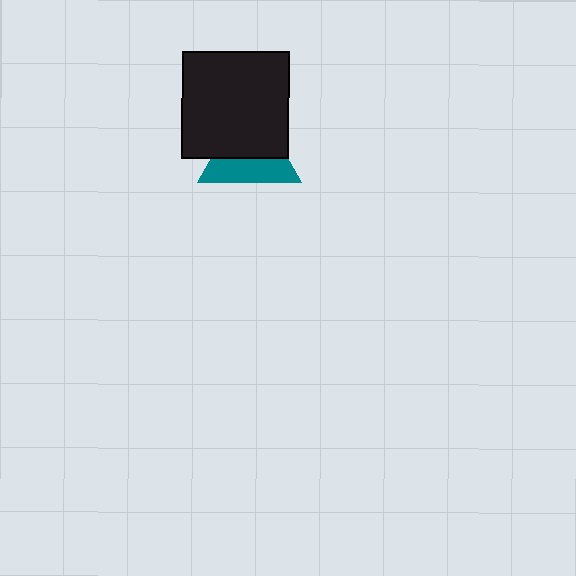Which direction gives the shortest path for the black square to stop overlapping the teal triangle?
Moving up gives the shortest separation.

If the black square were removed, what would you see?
You would see the complete teal triangle.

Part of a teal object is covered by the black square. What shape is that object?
It is a triangle.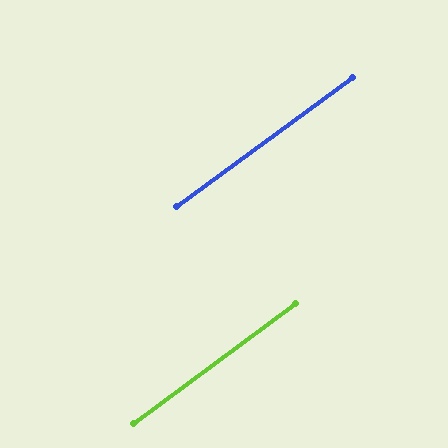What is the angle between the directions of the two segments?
Approximately 0 degrees.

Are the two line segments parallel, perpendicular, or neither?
Parallel — their directions differ by only 0.2°.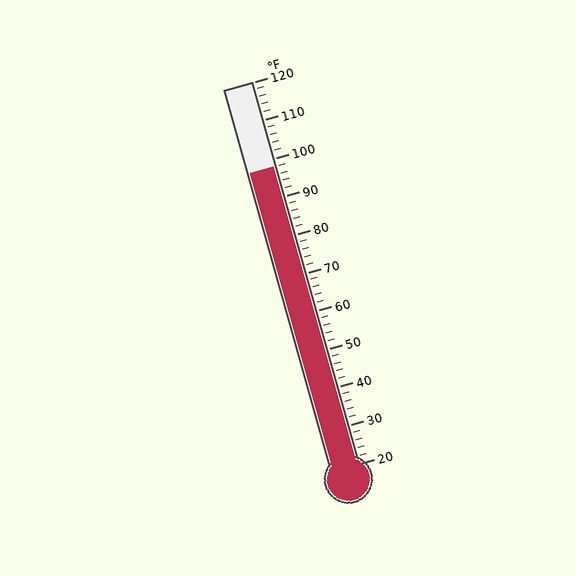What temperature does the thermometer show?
The thermometer shows approximately 98°F.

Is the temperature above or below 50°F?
The temperature is above 50°F.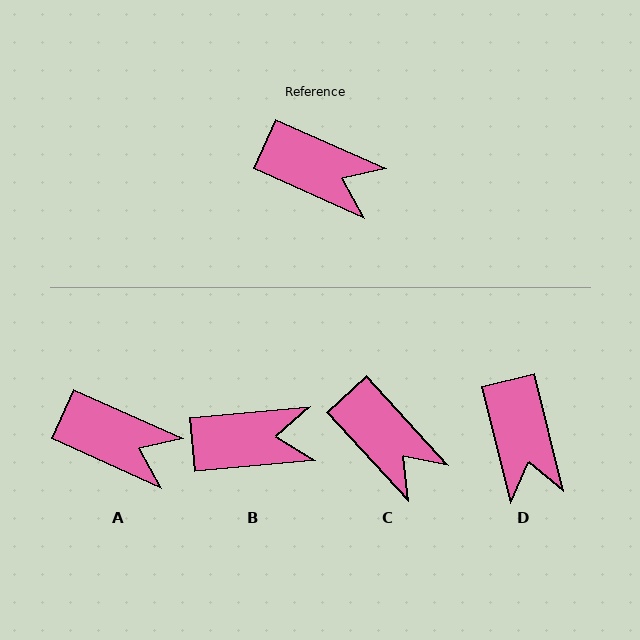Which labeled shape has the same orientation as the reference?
A.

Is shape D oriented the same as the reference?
No, it is off by about 52 degrees.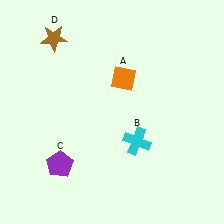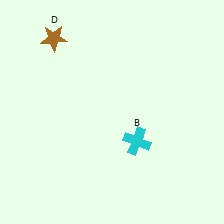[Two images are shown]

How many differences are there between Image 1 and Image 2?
There are 2 differences between the two images.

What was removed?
The orange diamond (A), the purple pentagon (C) were removed in Image 2.